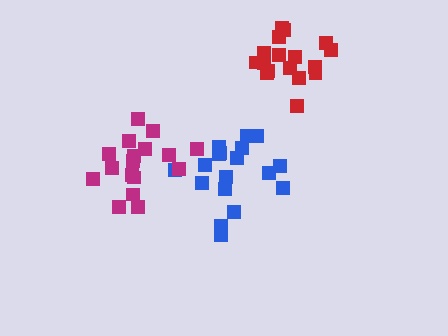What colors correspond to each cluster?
The clusters are colored: blue, magenta, red.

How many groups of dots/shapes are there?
There are 3 groups.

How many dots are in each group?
Group 1: 18 dots, Group 2: 17 dots, Group 3: 17 dots (52 total).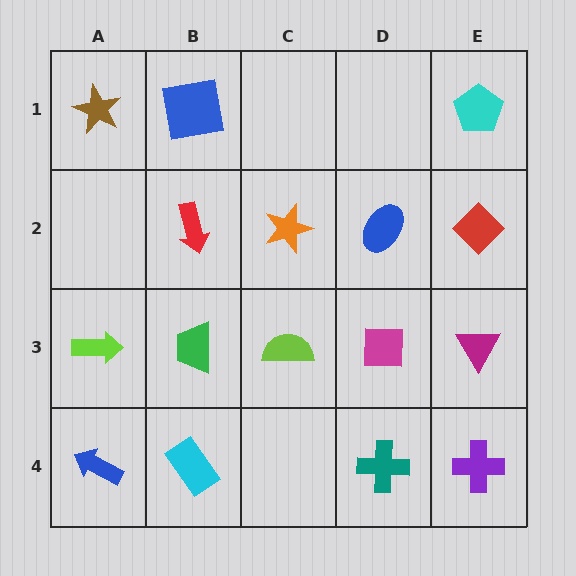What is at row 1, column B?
A blue square.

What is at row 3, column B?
A green trapezoid.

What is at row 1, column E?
A cyan pentagon.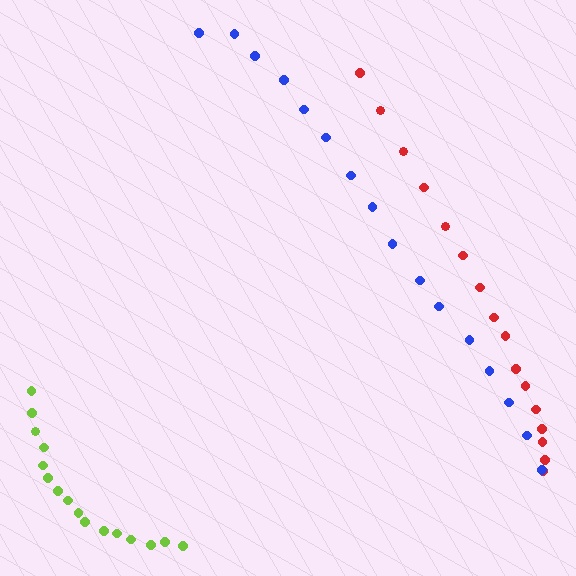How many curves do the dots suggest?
There are 3 distinct paths.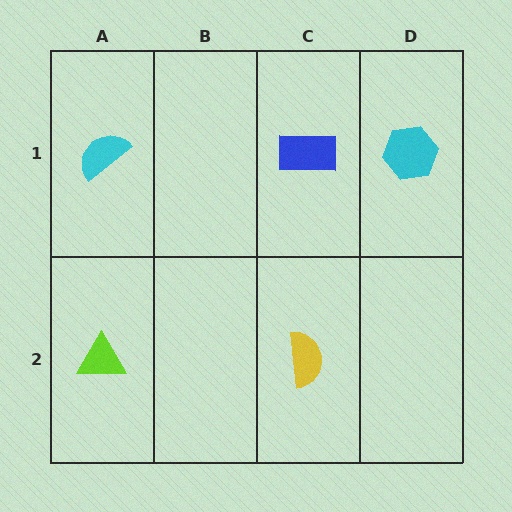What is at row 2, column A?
A lime triangle.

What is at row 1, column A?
A cyan semicircle.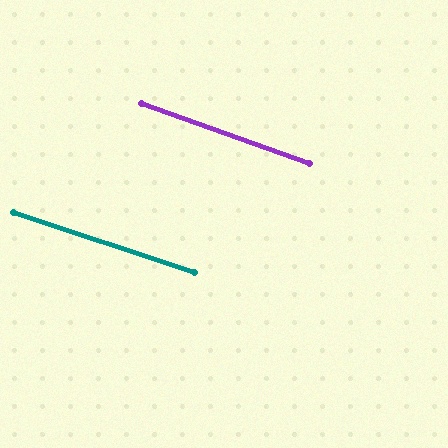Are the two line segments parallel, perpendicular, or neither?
Parallel — their directions differ by only 1.8°.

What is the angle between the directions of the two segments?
Approximately 2 degrees.